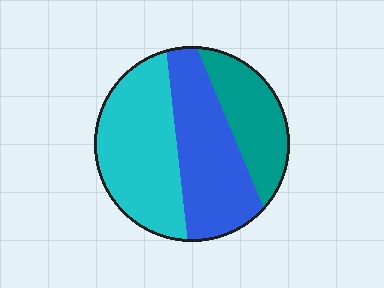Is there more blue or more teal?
Blue.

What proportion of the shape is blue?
Blue takes up about three eighths (3/8) of the shape.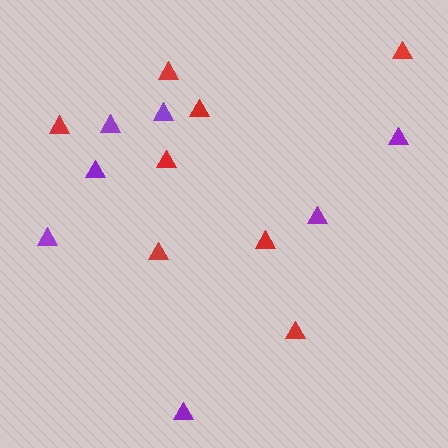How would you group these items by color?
There are 2 groups: one group of red triangles (8) and one group of purple triangles (7).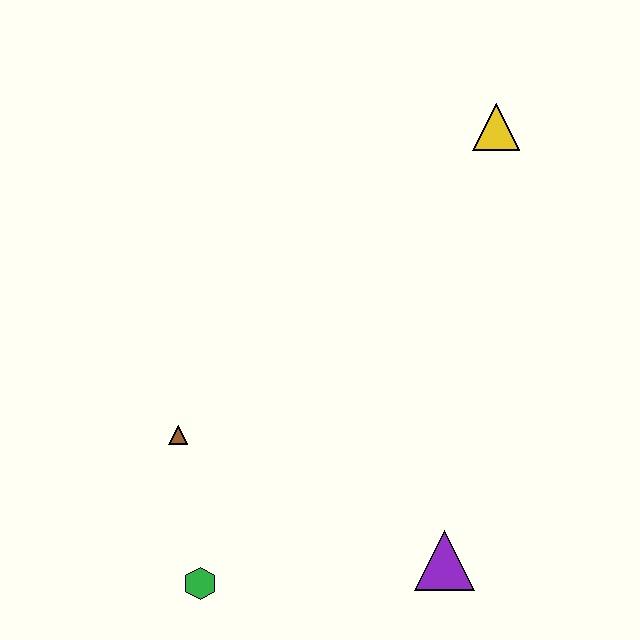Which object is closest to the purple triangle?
The green hexagon is closest to the purple triangle.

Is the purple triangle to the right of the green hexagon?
Yes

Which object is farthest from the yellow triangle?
The green hexagon is farthest from the yellow triangle.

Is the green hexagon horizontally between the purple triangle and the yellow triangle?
No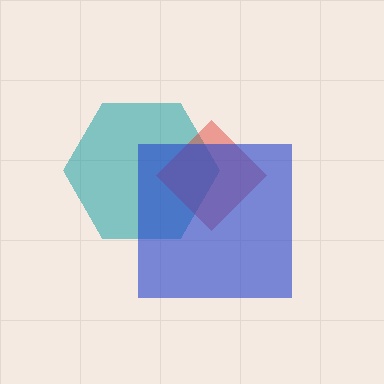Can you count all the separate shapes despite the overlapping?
Yes, there are 3 separate shapes.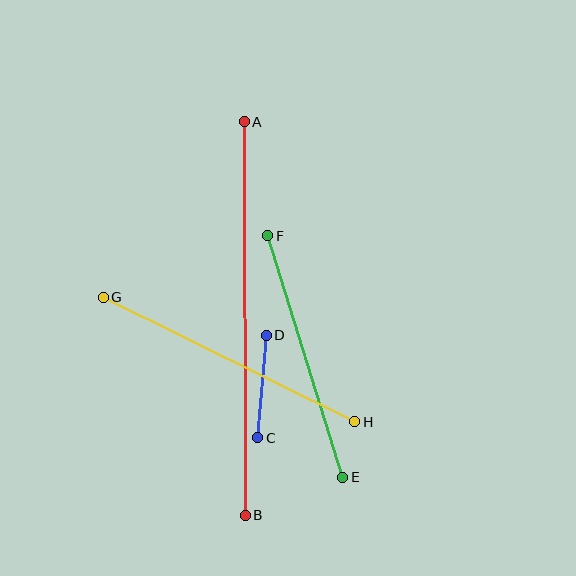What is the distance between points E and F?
The distance is approximately 253 pixels.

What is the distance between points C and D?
The distance is approximately 103 pixels.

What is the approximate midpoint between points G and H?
The midpoint is at approximately (229, 360) pixels.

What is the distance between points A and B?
The distance is approximately 394 pixels.